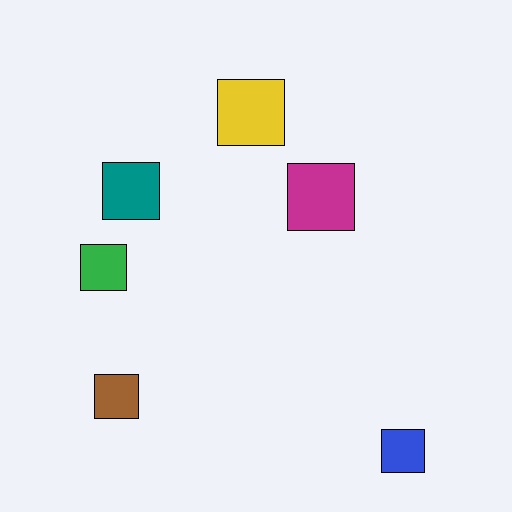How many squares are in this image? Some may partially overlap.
There are 6 squares.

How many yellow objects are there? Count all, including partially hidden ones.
There is 1 yellow object.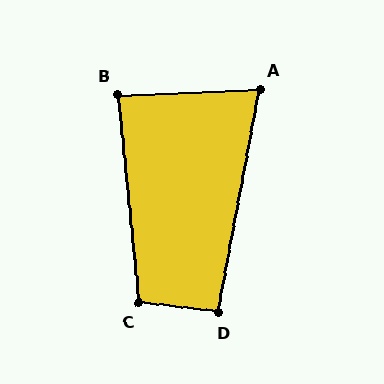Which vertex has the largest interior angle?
C, at approximately 103 degrees.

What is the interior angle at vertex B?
Approximately 86 degrees (approximately right).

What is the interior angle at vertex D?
Approximately 94 degrees (approximately right).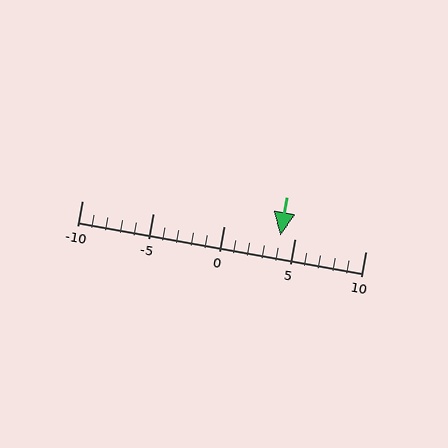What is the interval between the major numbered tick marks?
The major tick marks are spaced 5 units apart.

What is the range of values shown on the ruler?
The ruler shows values from -10 to 10.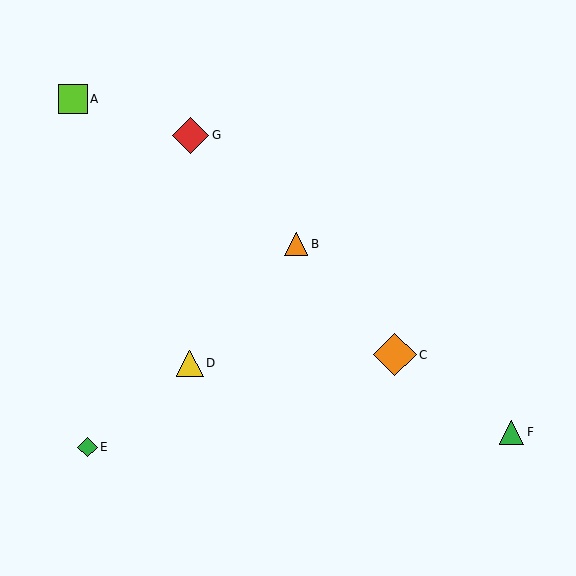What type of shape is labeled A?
Shape A is a lime square.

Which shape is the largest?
The orange diamond (labeled C) is the largest.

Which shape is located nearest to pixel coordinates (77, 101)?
The lime square (labeled A) at (73, 99) is nearest to that location.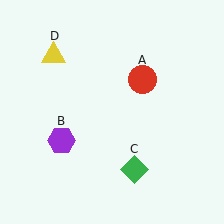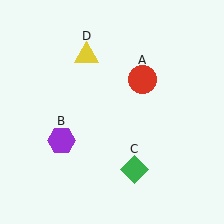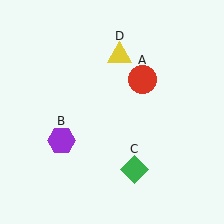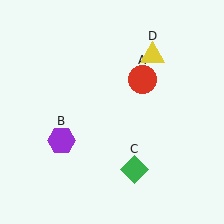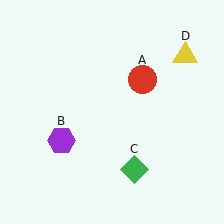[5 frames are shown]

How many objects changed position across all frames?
1 object changed position: yellow triangle (object D).